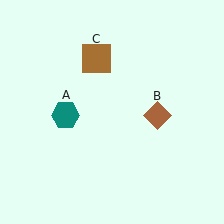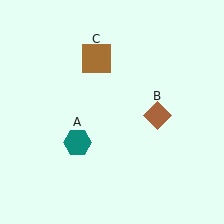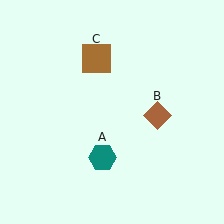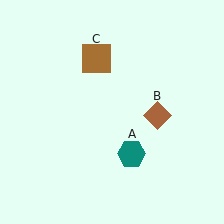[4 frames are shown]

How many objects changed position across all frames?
1 object changed position: teal hexagon (object A).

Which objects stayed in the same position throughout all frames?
Brown diamond (object B) and brown square (object C) remained stationary.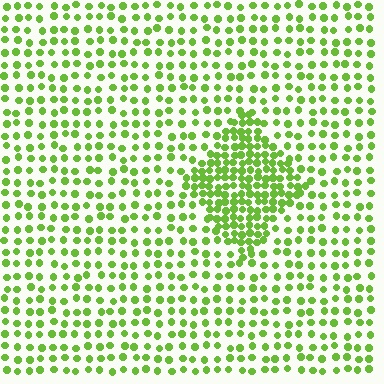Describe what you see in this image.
The image contains small lime elements arranged at two different densities. A diamond-shaped region is visible where the elements are more densely packed than the surrounding area.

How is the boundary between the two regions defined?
The boundary is defined by a change in element density (approximately 2.2x ratio). All elements are the same color, size, and shape.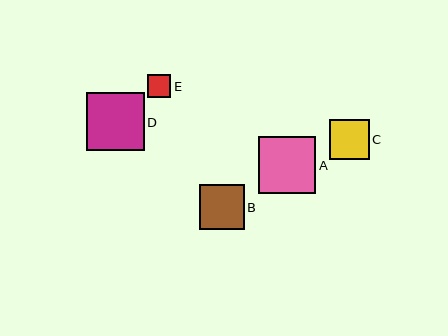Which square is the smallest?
Square E is the smallest with a size of approximately 23 pixels.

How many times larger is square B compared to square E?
Square B is approximately 1.9 times the size of square E.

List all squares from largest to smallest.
From largest to smallest: D, A, B, C, E.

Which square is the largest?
Square D is the largest with a size of approximately 58 pixels.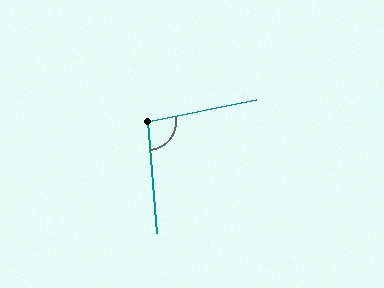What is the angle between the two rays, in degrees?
Approximately 97 degrees.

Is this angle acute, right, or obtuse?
It is obtuse.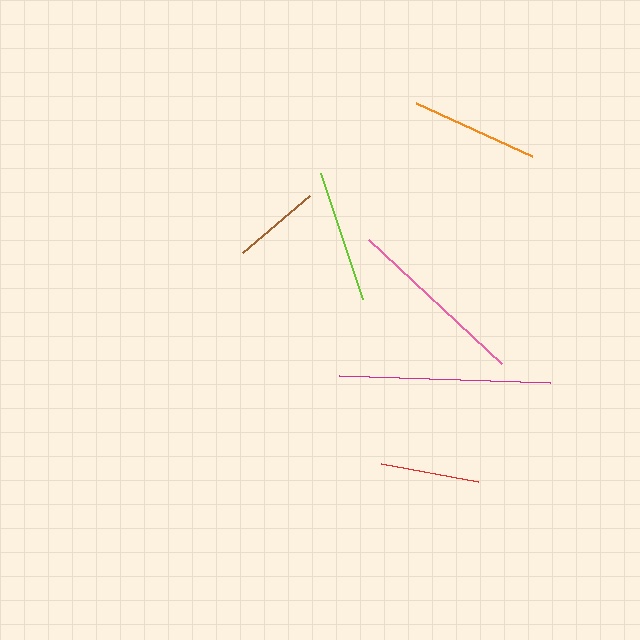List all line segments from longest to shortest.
From longest to shortest: magenta, pink, lime, orange, red, brown.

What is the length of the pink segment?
The pink segment is approximately 182 pixels long.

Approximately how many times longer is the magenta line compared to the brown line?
The magenta line is approximately 2.4 times the length of the brown line.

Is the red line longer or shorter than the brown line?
The red line is longer than the brown line.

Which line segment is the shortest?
The brown line is the shortest at approximately 88 pixels.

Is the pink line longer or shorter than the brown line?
The pink line is longer than the brown line.